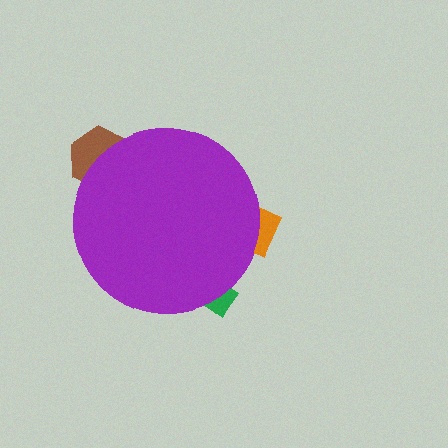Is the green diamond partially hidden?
Yes, the green diamond is partially hidden behind the purple circle.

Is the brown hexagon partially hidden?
Yes, the brown hexagon is partially hidden behind the purple circle.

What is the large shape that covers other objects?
A purple circle.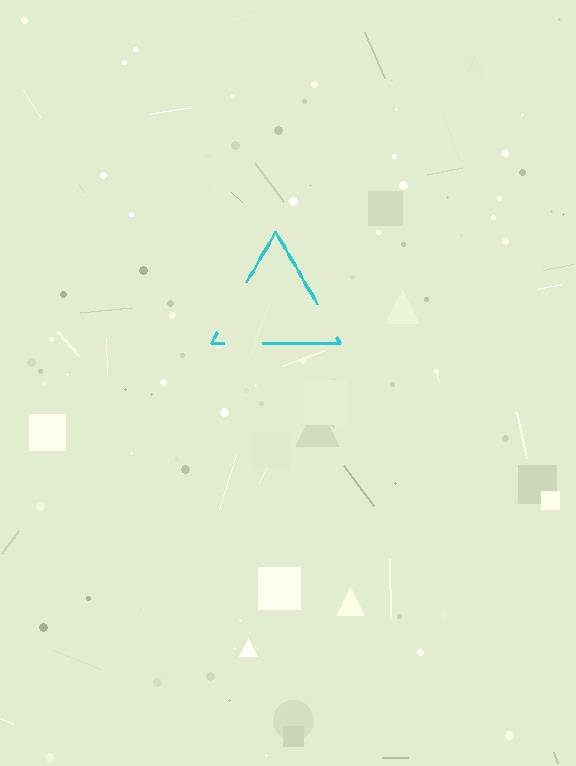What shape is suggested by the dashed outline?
The dashed outline suggests a triangle.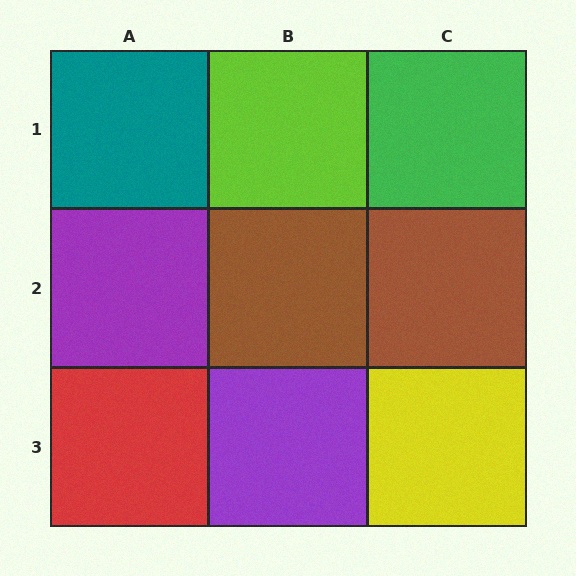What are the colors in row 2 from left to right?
Purple, brown, brown.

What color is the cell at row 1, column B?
Lime.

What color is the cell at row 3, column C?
Yellow.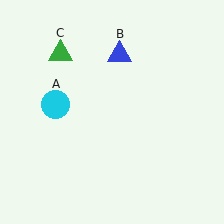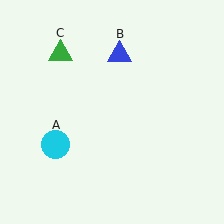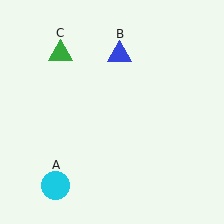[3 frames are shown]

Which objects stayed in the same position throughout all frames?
Blue triangle (object B) and green triangle (object C) remained stationary.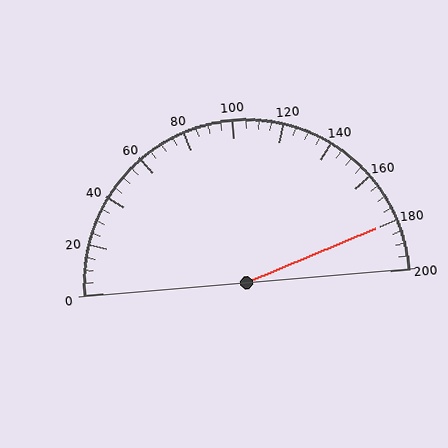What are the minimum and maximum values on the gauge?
The gauge ranges from 0 to 200.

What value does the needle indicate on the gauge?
The needle indicates approximately 180.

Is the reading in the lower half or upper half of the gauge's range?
The reading is in the upper half of the range (0 to 200).